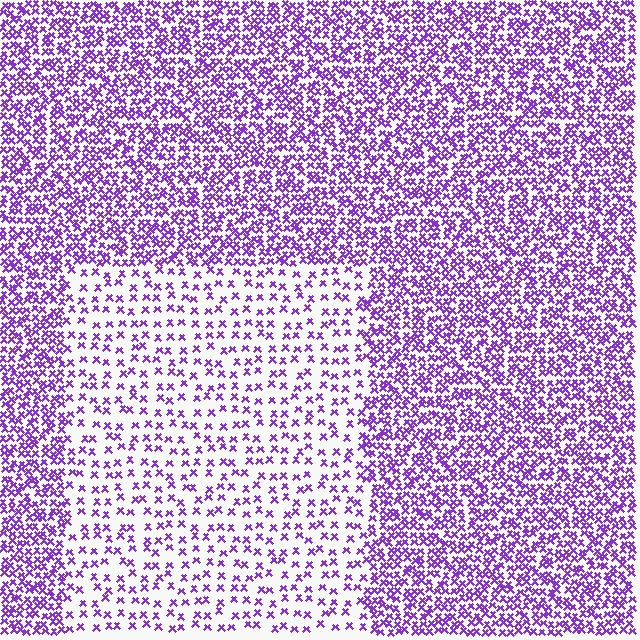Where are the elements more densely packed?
The elements are more densely packed outside the rectangle boundary.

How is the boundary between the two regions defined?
The boundary is defined by a change in element density (approximately 2.5x ratio). All elements are the same color, size, and shape.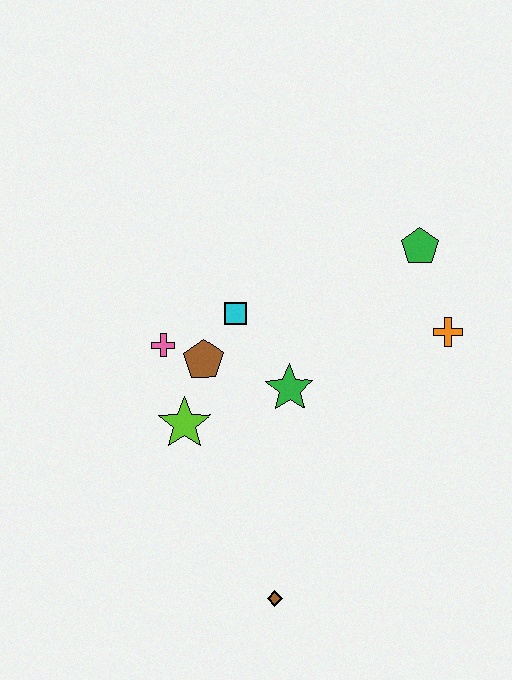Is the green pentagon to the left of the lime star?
No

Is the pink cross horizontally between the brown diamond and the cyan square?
No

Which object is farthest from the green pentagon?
The brown diamond is farthest from the green pentagon.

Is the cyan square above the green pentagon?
No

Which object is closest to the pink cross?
The brown pentagon is closest to the pink cross.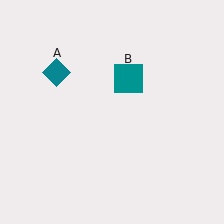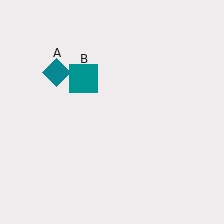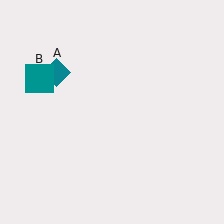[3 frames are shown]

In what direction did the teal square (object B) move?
The teal square (object B) moved left.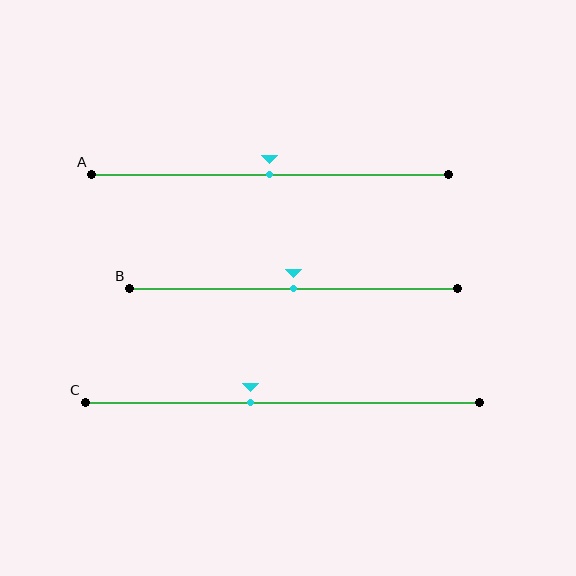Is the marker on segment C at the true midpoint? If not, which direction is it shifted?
No, the marker on segment C is shifted to the left by about 8% of the segment length.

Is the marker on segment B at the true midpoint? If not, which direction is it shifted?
Yes, the marker on segment B is at the true midpoint.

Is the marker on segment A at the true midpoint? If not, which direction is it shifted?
Yes, the marker on segment A is at the true midpoint.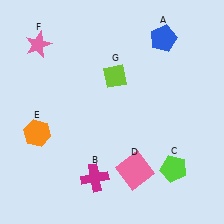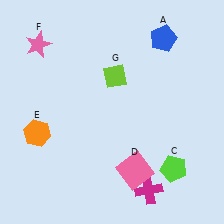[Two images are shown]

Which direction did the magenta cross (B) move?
The magenta cross (B) moved right.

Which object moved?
The magenta cross (B) moved right.